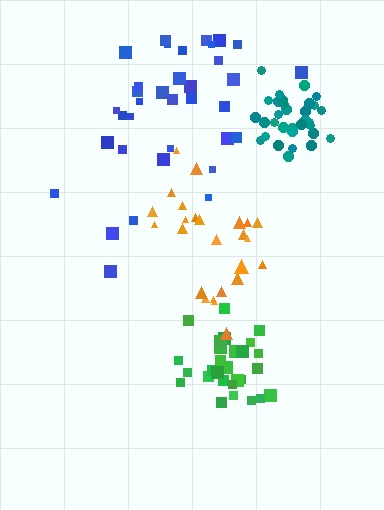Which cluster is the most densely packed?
Teal.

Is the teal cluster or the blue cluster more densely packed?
Teal.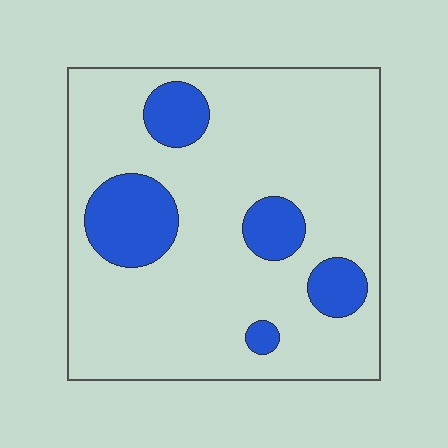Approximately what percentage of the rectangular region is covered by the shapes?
Approximately 20%.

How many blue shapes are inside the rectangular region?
5.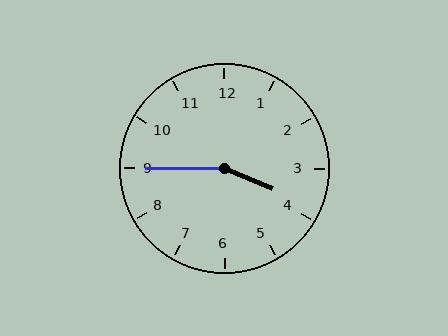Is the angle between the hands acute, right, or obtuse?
It is obtuse.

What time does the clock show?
3:45.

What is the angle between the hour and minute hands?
Approximately 158 degrees.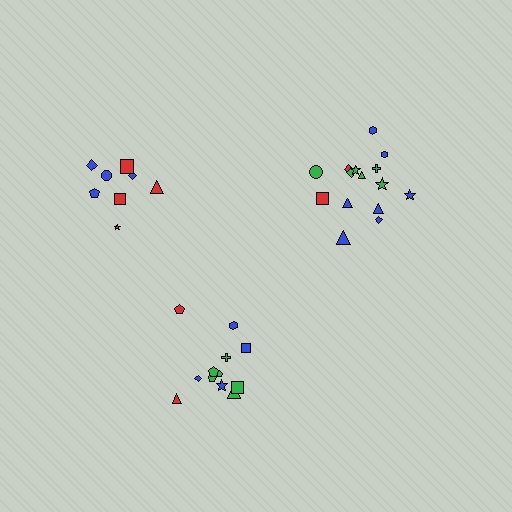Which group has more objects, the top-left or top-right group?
The top-right group.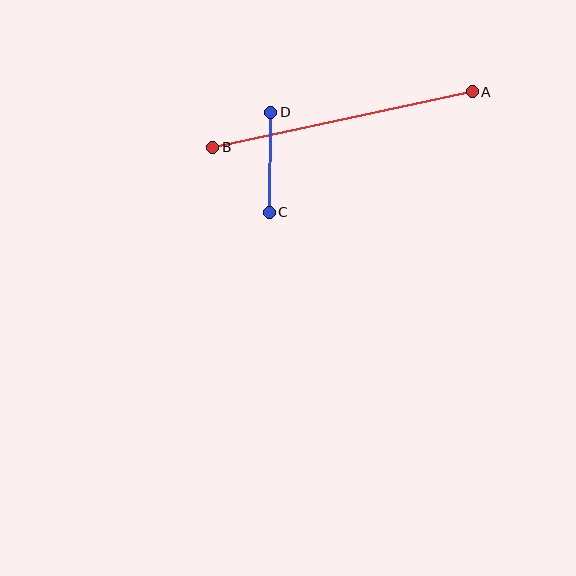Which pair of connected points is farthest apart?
Points A and B are farthest apart.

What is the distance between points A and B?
The distance is approximately 265 pixels.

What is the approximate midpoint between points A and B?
The midpoint is at approximately (343, 119) pixels.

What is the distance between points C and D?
The distance is approximately 100 pixels.